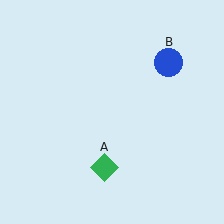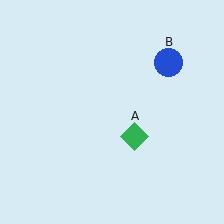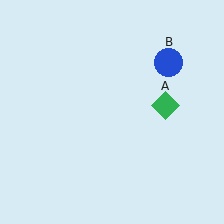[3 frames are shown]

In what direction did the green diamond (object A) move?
The green diamond (object A) moved up and to the right.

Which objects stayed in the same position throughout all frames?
Blue circle (object B) remained stationary.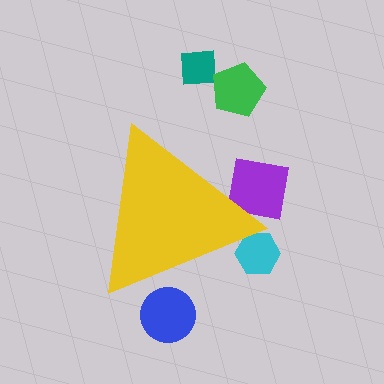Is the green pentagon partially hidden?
No, the green pentagon is fully visible.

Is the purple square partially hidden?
Yes, the purple square is partially hidden behind the yellow triangle.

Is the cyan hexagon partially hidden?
Yes, the cyan hexagon is partially hidden behind the yellow triangle.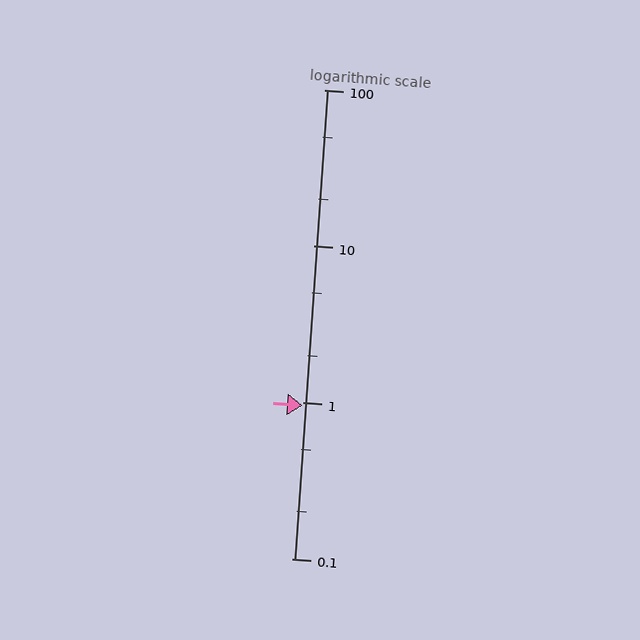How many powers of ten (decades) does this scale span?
The scale spans 3 decades, from 0.1 to 100.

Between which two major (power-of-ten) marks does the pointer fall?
The pointer is between 0.1 and 1.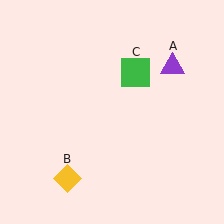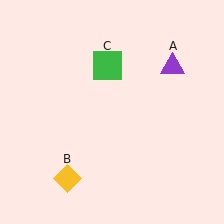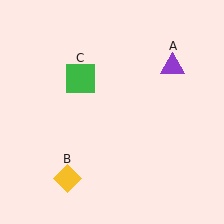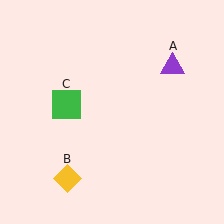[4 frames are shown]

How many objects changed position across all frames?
1 object changed position: green square (object C).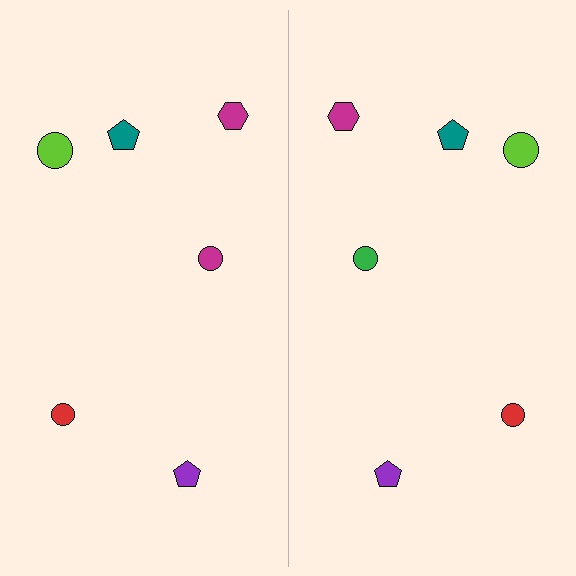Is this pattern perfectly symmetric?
No, the pattern is not perfectly symmetric. The green circle on the right side breaks the symmetry — its mirror counterpart is magenta.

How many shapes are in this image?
There are 12 shapes in this image.